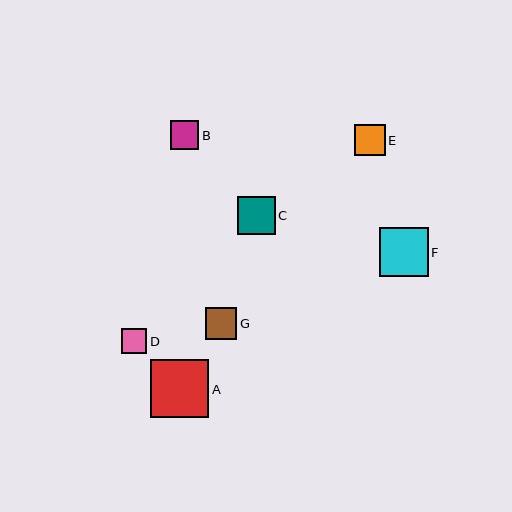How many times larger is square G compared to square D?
Square G is approximately 1.3 times the size of square D.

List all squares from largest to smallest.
From largest to smallest: A, F, C, G, E, B, D.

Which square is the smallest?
Square D is the smallest with a size of approximately 25 pixels.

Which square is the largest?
Square A is the largest with a size of approximately 58 pixels.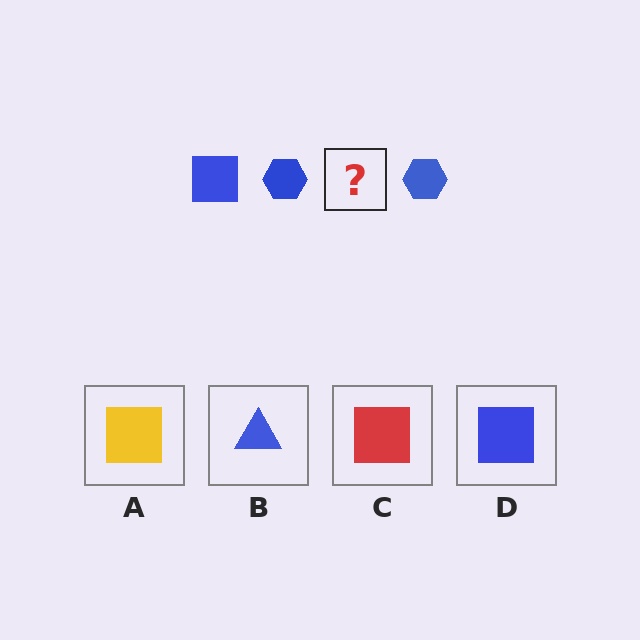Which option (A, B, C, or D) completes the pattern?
D.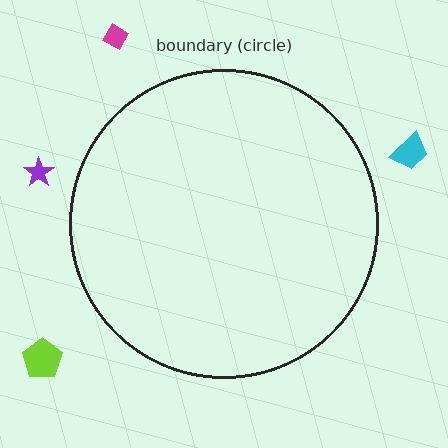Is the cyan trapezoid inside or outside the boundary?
Outside.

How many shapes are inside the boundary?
0 inside, 4 outside.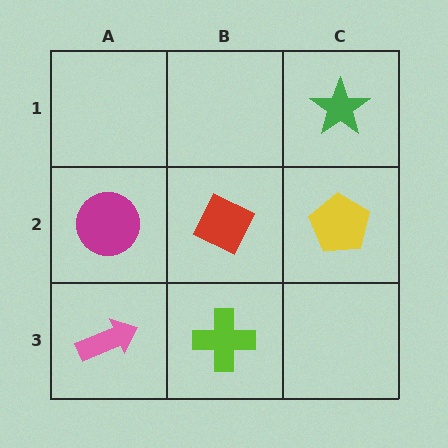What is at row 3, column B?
A lime cross.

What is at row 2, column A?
A magenta circle.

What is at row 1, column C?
A green star.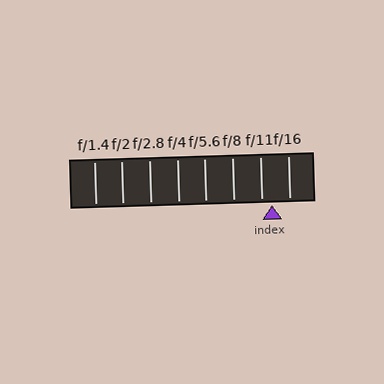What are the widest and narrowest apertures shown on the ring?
The widest aperture shown is f/1.4 and the narrowest is f/16.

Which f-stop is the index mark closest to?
The index mark is closest to f/11.